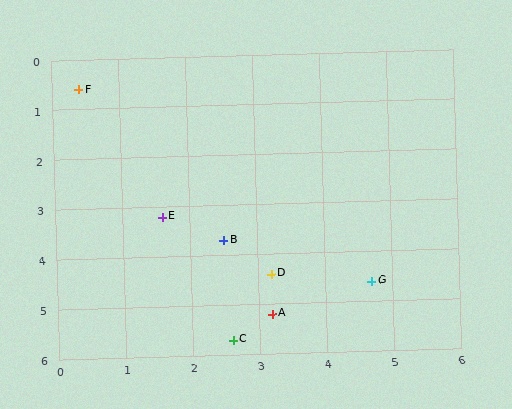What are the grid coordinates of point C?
Point C is at approximately (2.6, 5.7).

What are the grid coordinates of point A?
Point A is at approximately (3.2, 5.2).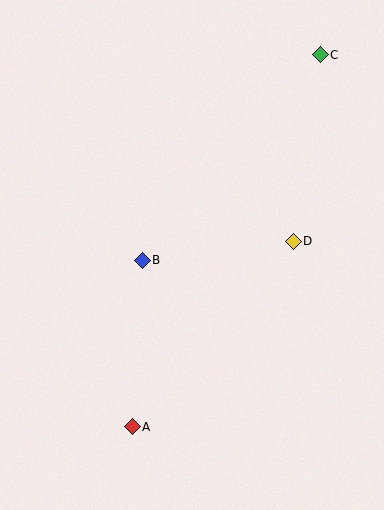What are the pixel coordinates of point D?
Point D is at (293, 241).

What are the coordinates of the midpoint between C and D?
The midpoint between C and D is at (307, 148).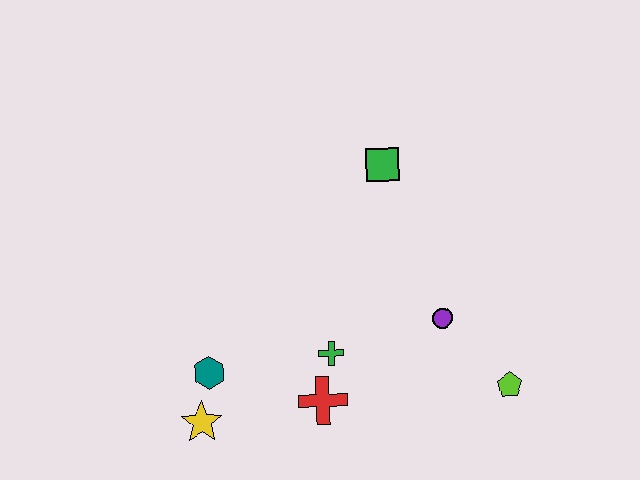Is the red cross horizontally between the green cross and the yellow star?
Yes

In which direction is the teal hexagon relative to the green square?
The teal hexagon is below the green square.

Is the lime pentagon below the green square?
Yes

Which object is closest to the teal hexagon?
The yellow star is closest to the teal hexagon.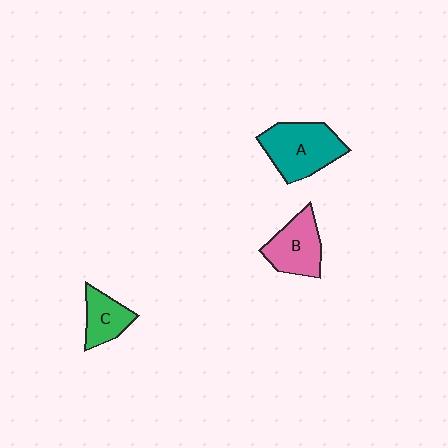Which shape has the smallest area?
Shape C (green).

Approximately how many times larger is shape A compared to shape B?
Approximately 1.3 times.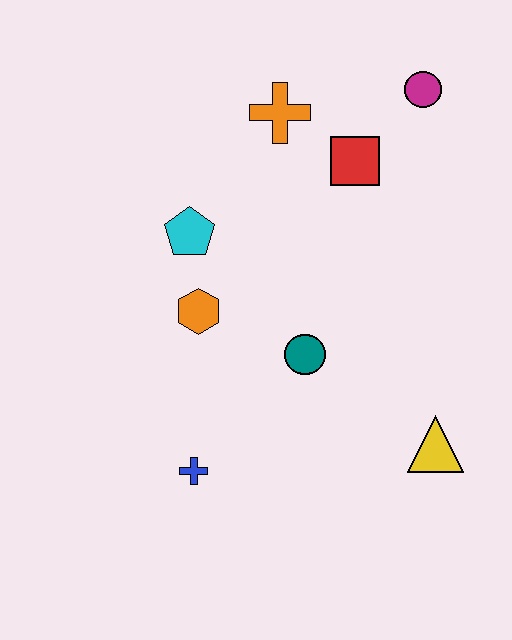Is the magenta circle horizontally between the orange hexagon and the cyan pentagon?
No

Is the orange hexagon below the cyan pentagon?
Yes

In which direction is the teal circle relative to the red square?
The teal circle is below the red square.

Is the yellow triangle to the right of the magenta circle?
Yes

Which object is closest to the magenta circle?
The red square is closest to the magenta circle.